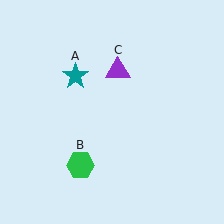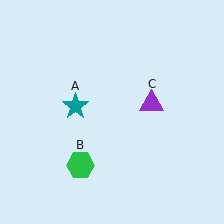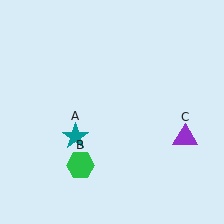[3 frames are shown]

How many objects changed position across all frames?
2 objects changed position: teal star (object A), purple triangle (object C).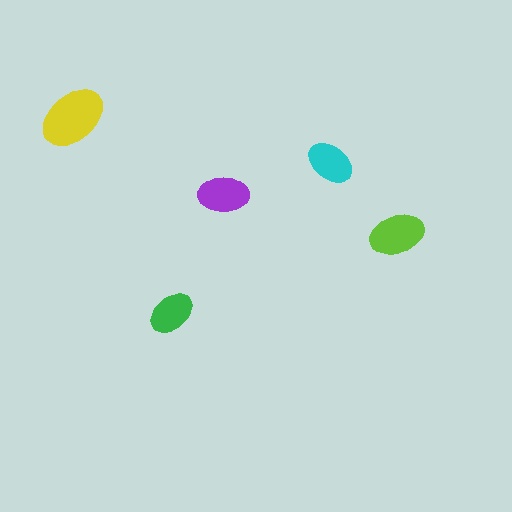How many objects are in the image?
There are 5 objects in the image.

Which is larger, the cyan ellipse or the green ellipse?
The cyan one.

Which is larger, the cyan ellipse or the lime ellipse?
The lime one.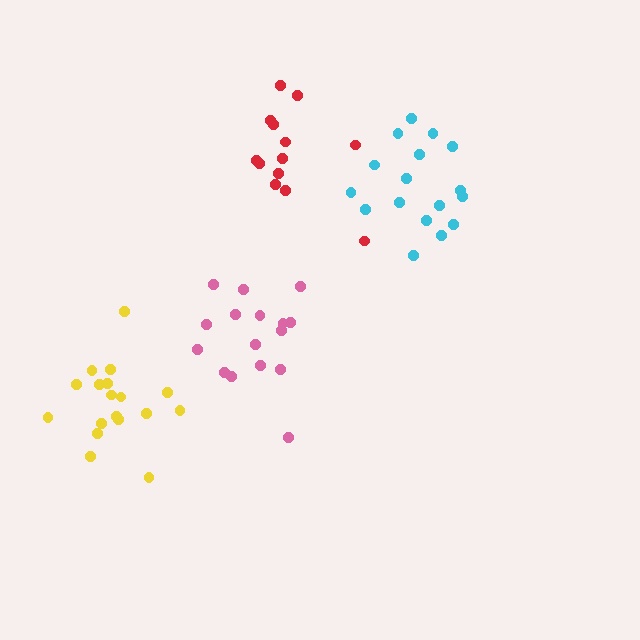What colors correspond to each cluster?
The clusters are colored: pink, red, cyan, yellow.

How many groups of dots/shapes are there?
There are 4 groups.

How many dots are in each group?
Group 1: 16 dots, Group 2: 13 dots, Group 3: 17 dots, Group 4: 18 dots (64 total).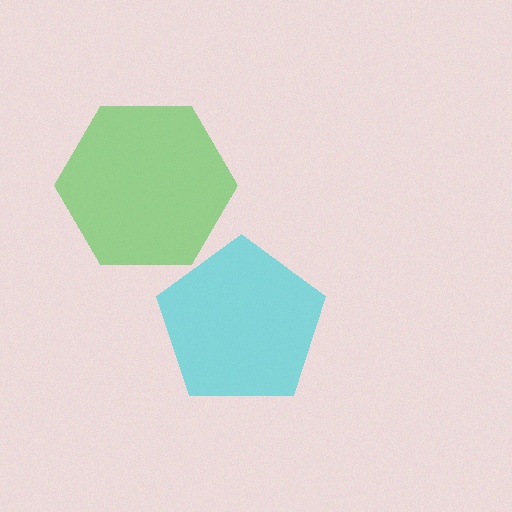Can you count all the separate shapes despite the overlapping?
Yes, there are 2 separate shapes.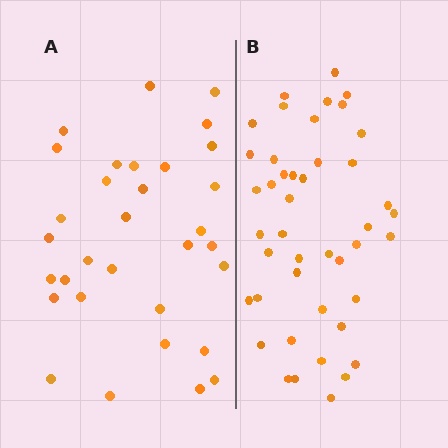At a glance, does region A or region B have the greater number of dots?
Region B (the right region) has more dots.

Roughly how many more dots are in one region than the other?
Region B has roughly 12 or so more dots than region A.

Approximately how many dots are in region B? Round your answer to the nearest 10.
About 40 dots. (The exact count is 44, which rounds to 40.)